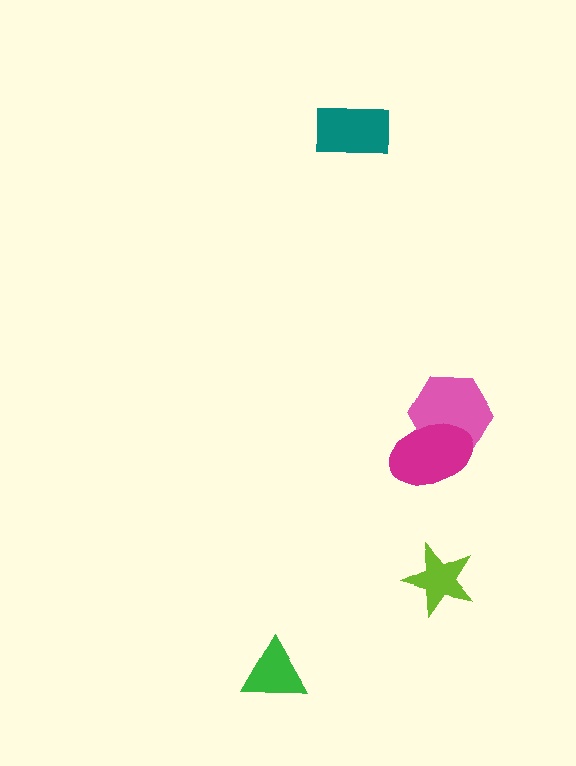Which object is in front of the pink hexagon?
The magenta ellipse is in front of the pink hexagon.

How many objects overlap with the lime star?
0 objects overlap with the lime star.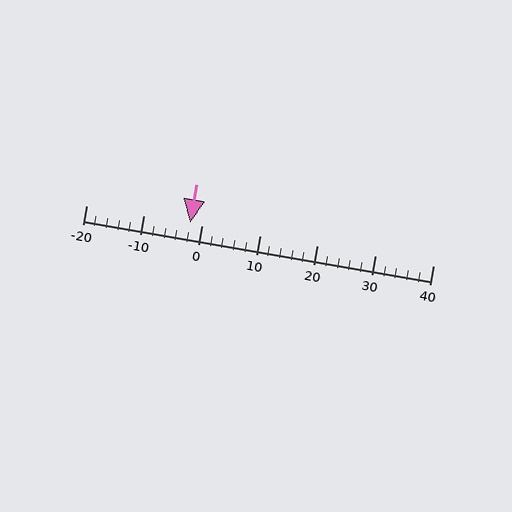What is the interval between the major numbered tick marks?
The major tick marks are spaced 10 units apart.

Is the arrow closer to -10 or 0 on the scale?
The arrow is closer to 0.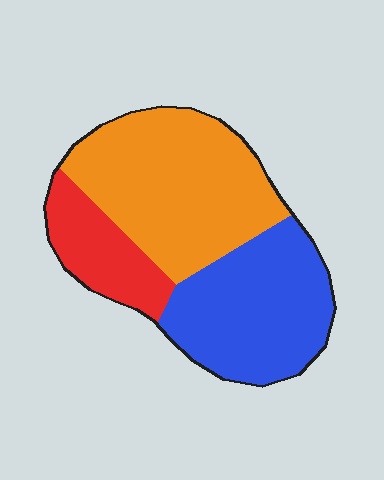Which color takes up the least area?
Red, at roughly 15%.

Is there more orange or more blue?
Orange.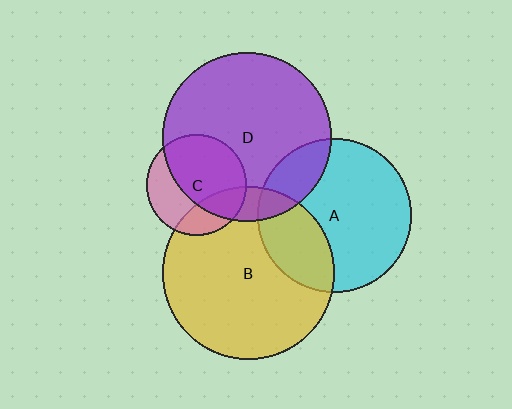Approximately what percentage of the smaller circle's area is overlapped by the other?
Approximately 60%.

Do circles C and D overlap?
Yes.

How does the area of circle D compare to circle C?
Approximately 2.8 times.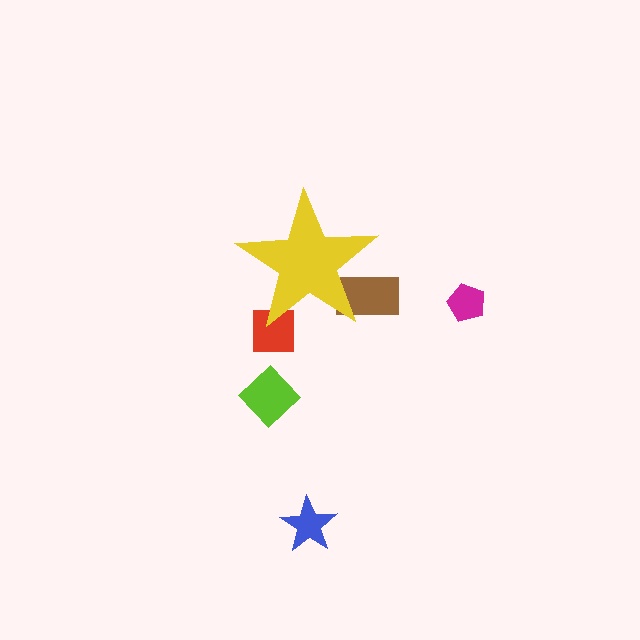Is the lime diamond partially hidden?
No, the lime diamond is fully visible.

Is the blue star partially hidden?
No, the blue star is fully visible.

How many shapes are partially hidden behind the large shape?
2 shapes are partially hidden.